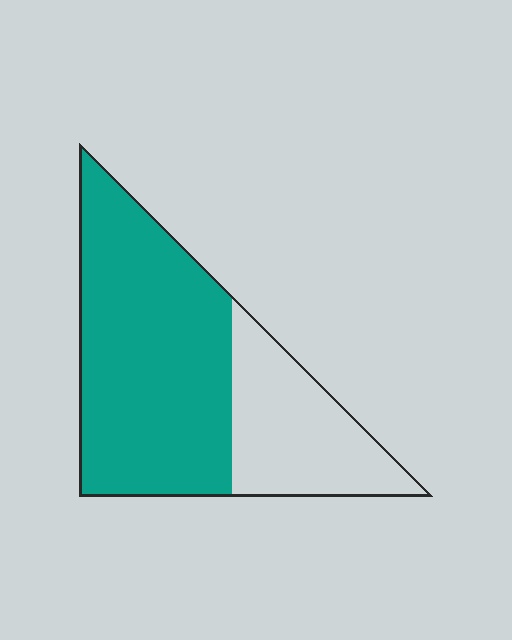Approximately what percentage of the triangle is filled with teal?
Approximately 70%.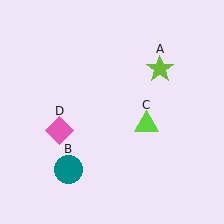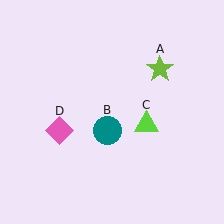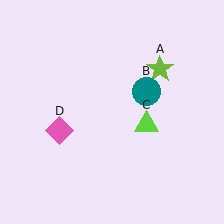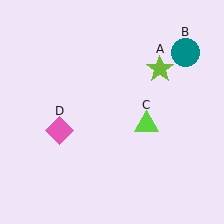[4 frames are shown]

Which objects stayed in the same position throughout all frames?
Lime star (object A) and lime triangle (object C) and pink diamond (object D) remained stationary.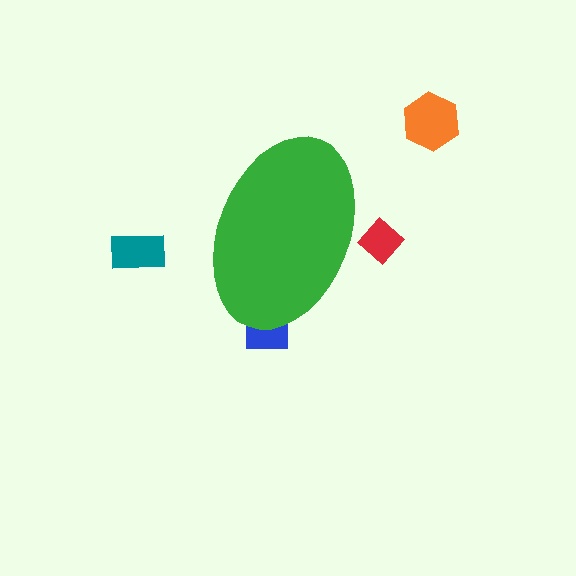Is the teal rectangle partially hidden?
No, the teal rectangle is fully visible.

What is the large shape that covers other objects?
A green ellipse.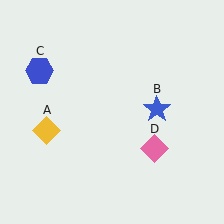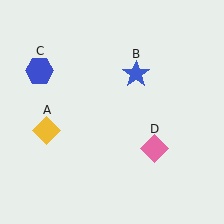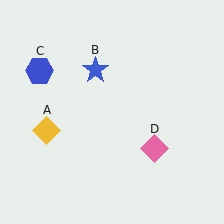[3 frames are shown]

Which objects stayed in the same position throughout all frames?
Yellow diamond (object A) and blue hexagon (object C) and pink diamond (object D) remained stationary.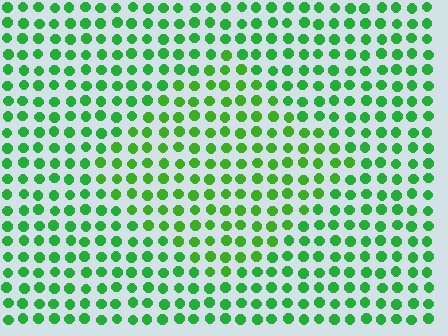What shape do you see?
I see a diamond.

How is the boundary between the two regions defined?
The boundary is defined purely by a slight shift in hue (about 20 degrees). Spacing, size, and orientation are identical on both sides.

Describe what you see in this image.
The image is filled with small green elements in a uniform arrangement. A diamond-shaped region is visible where the elements are tinted to a slightly different hue, forming a subtle color boundary.